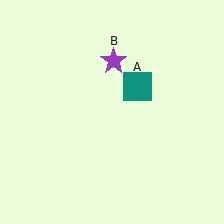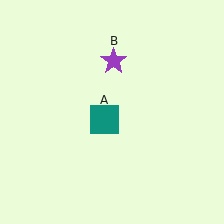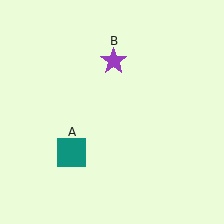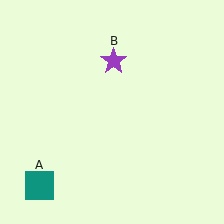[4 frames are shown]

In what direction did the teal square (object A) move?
The teal square (object A) moved down and to the left.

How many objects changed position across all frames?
1 object changed position: teal square (object A).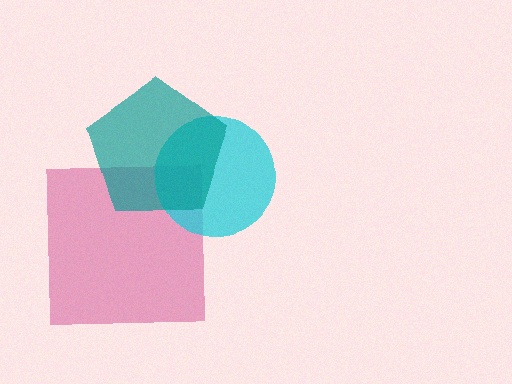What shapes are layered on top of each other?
The layered shapes are: a pink square, a cyan circle, a teal pentagon.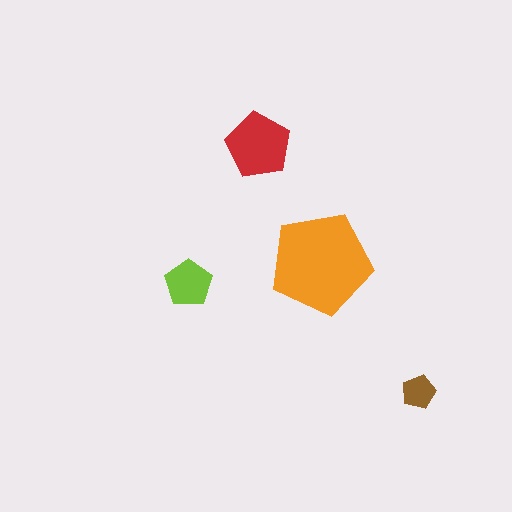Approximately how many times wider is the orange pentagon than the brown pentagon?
About 3 times wider.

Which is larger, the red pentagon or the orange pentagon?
The orange one.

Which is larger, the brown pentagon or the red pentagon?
The red one.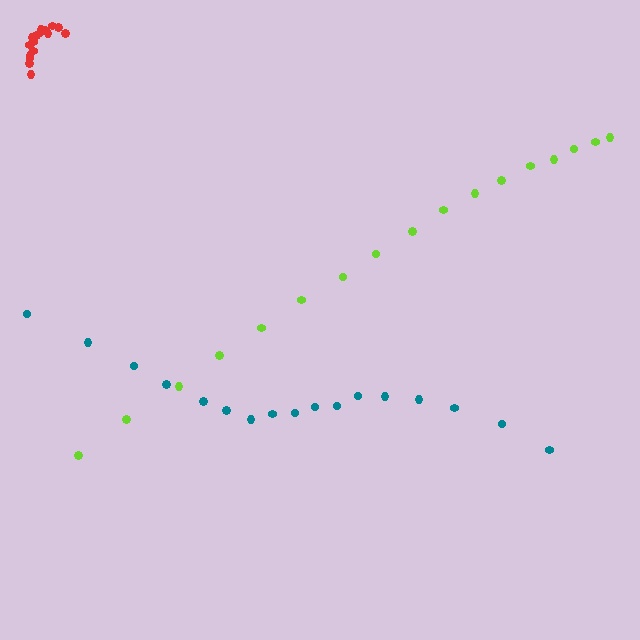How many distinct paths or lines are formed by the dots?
There are 3 distinct paths.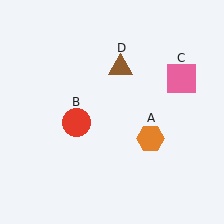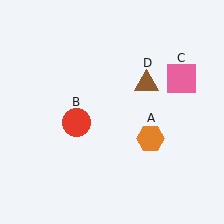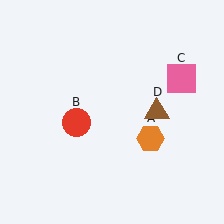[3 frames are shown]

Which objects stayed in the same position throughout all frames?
Orange hexagon (object A) and red circle (object B) and pink square (object C) remained stationary.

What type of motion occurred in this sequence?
The brown triangle (object D) rotated clockwise around the center of the scene.